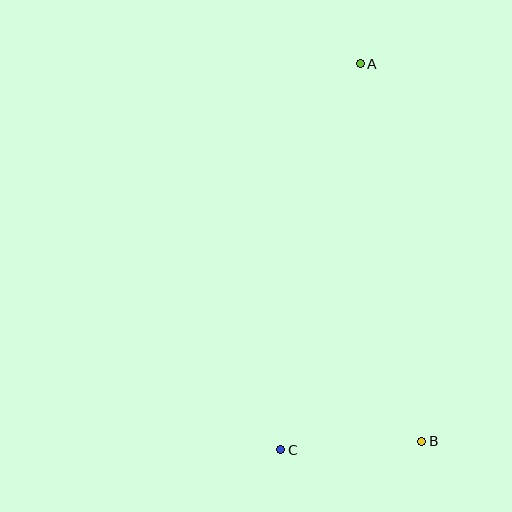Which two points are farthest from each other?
Points A and C are farthest from each other.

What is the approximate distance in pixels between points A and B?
The distance between A and B is approximately 382 pixels.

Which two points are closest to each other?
Points B and C are closest to each other.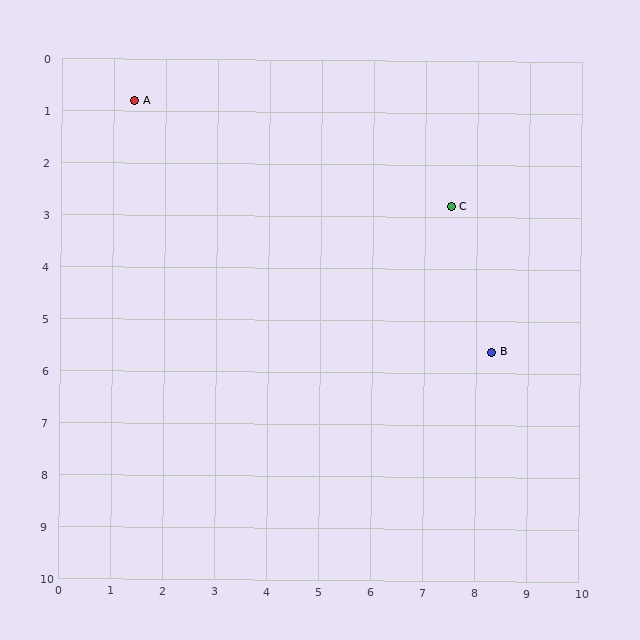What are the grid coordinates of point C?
Point C is at approximately (7.5, 2.8).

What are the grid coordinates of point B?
Point B is at approximately (8.3, 5.6).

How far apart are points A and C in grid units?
Points A and C are about 6.4 grid units apart.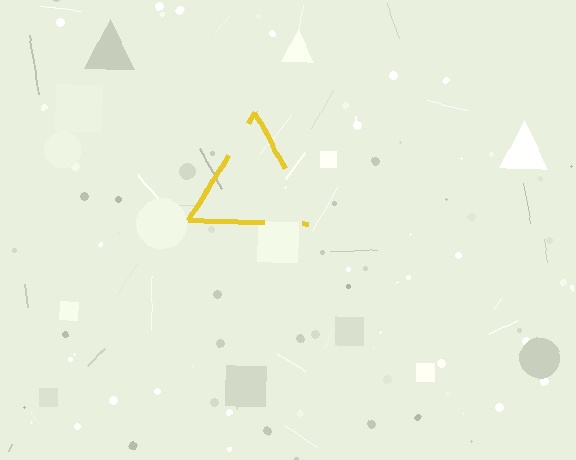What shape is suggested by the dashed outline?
The dashed outline suggests a triangle.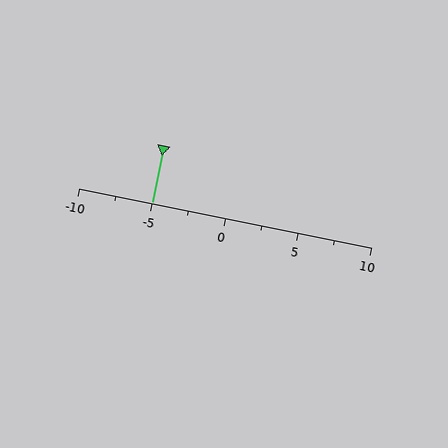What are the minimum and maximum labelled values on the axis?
The axis runs from -10 to 10.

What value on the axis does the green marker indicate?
The marker indicates approximately -5.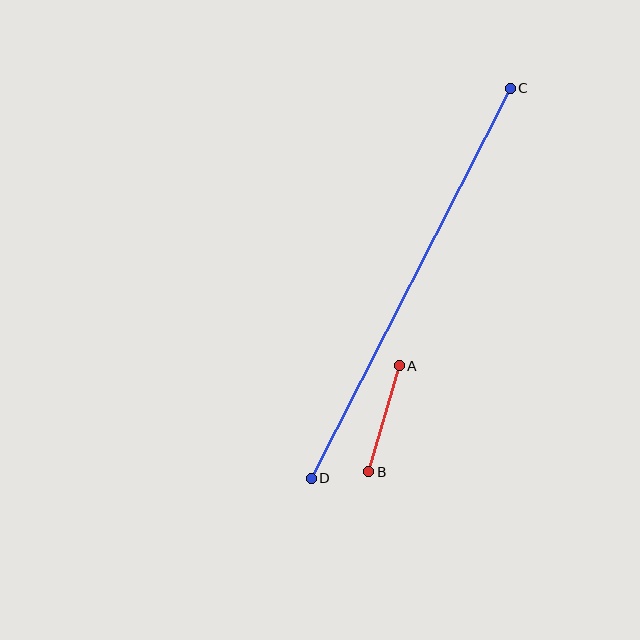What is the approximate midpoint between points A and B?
The midpoint is at approximately (384, 419) pixels.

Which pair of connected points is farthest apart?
Points C and D are farthest apart.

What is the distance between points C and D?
The distance is approximately 438 pixels.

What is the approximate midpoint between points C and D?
The midpoint is at approximately (411, 283) pixels.